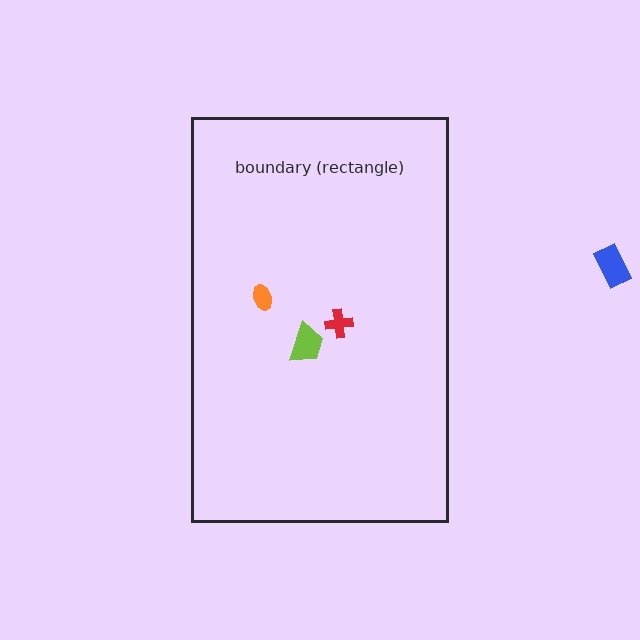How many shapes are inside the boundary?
3 inside, 1 outside.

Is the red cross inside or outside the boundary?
Inside.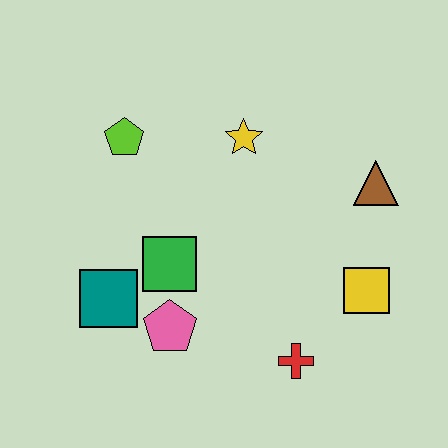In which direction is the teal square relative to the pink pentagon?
The teal square is to the left of the pink pentagon.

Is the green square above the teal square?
Yes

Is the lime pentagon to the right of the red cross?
No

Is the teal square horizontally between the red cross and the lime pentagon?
No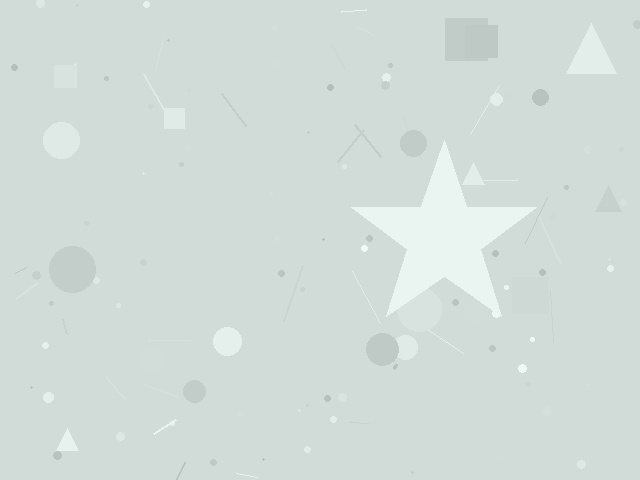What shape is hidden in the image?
A star is hidden in the image.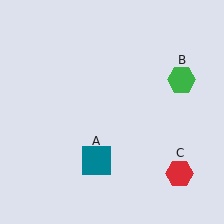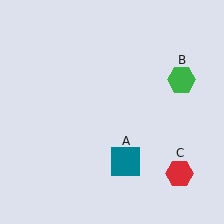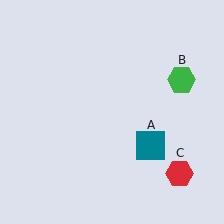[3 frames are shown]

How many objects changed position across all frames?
1 object changed position: teal square (object A).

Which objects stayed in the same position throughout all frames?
Green hexagon (object B) and red hexagon (object C) remained stationary.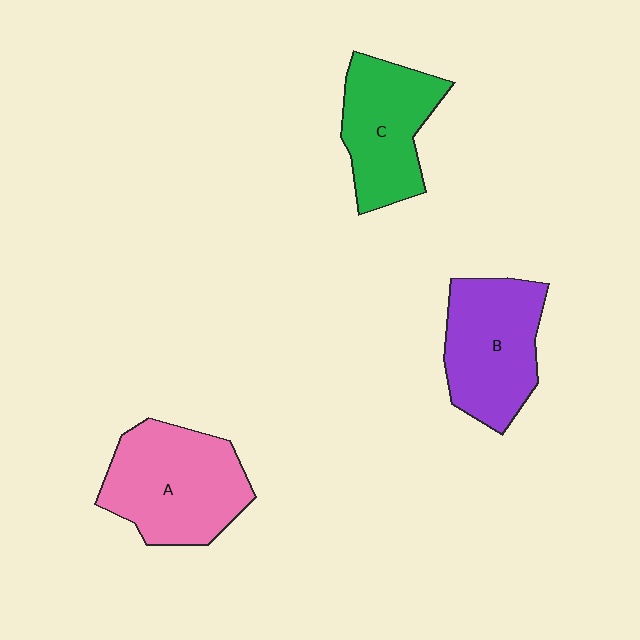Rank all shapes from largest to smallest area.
From largest to smallest: A (pink), B (purple), C (green).